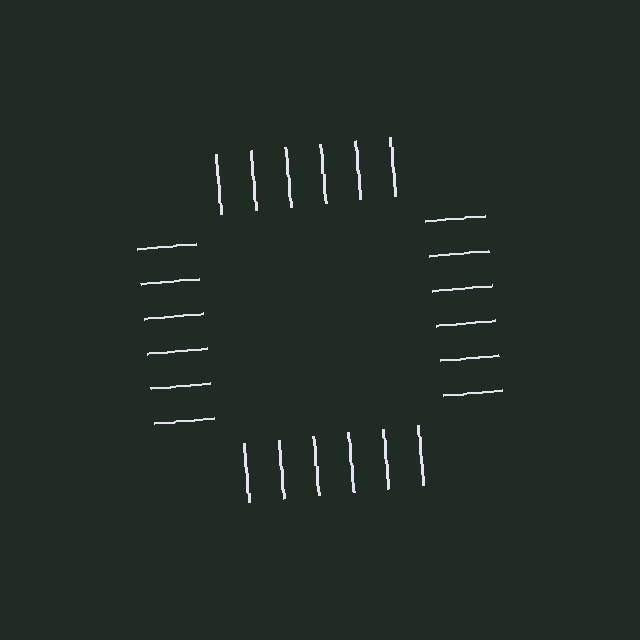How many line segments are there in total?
24 — 6 along each of the 4 edges.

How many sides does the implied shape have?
4 sides — the line-ends trace a square.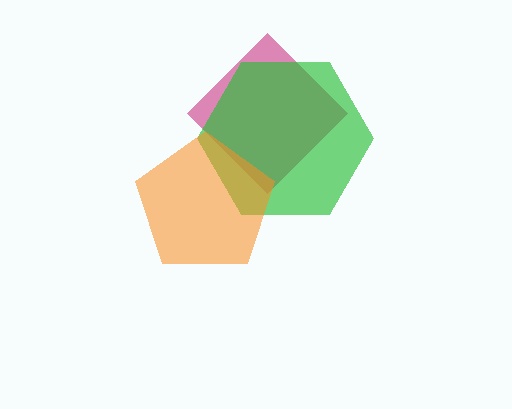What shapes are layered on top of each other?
The layered shapes are: a magenta diamond, a green hexagon, an orange pentagon.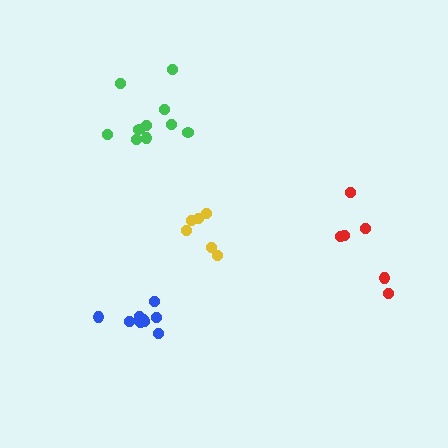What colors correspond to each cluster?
The clusters are colored: red, green, blue, yellow.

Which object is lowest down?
The blue cluster is bottommost.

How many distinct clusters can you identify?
There are 4 distinct clusters.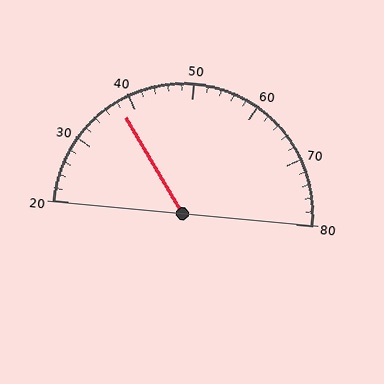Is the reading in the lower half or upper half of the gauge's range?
The reading is in the lower half of the range (20 to 80).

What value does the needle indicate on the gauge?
The needle indicates approximately 38.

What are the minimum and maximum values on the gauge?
The gauge ranges from 20 to 80.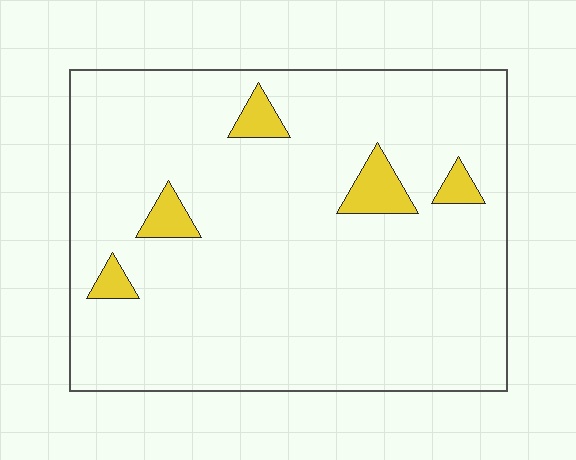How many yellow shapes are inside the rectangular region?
5.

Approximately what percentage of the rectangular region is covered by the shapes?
Approximately 5%.